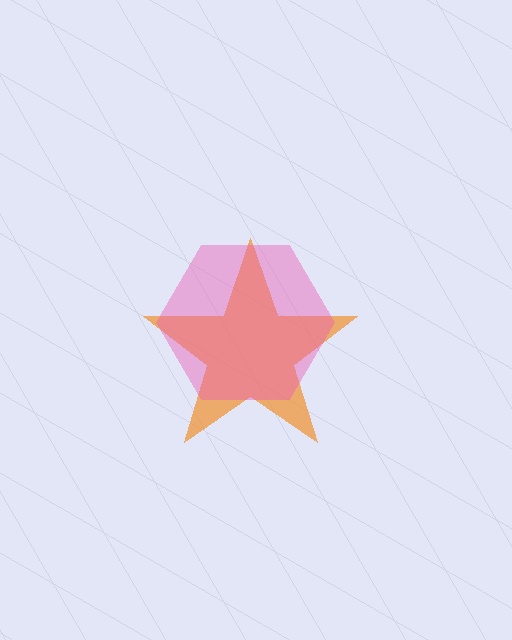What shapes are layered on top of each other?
The layered shapes are: an orange star, a pink hexagon.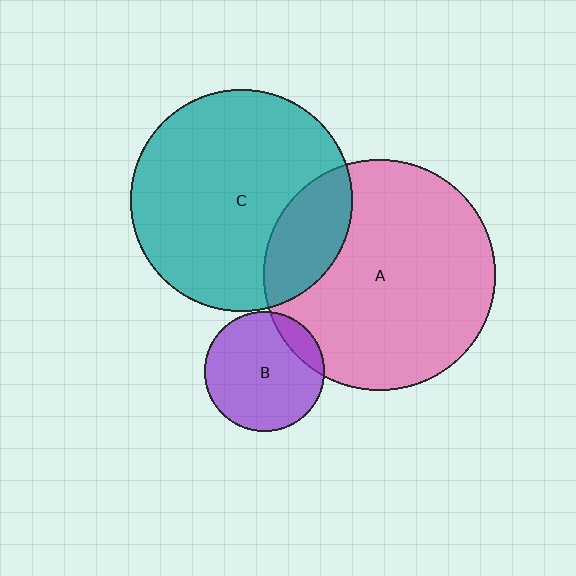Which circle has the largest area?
Circle A (pink).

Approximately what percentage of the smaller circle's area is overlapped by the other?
Approximately 20%.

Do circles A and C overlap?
Yes.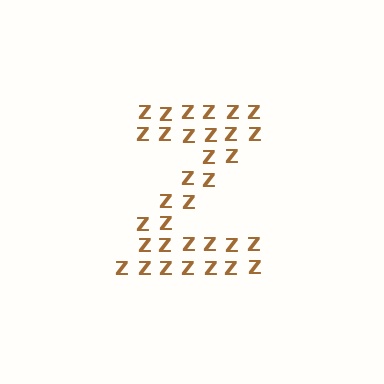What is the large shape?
The large shape is the letter Z.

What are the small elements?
The small elements are letter Z's.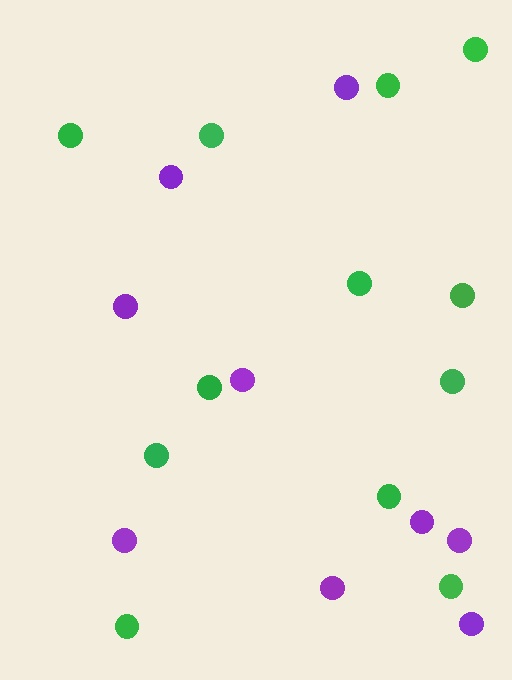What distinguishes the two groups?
There are 2 groups: one group of purple circles (9) and one group of green circles (12).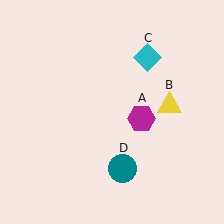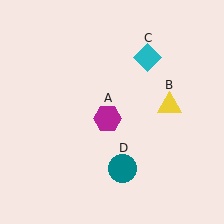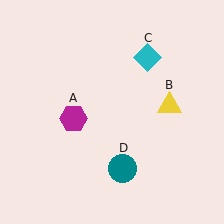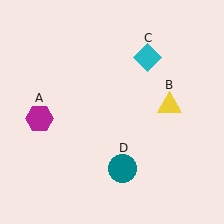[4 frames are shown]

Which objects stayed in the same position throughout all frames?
Yellow triangle (object B) and cyan diamond (object C) and teal circle (object D) remained stationary.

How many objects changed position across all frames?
1 object changed position: magenta hexagon (object A).